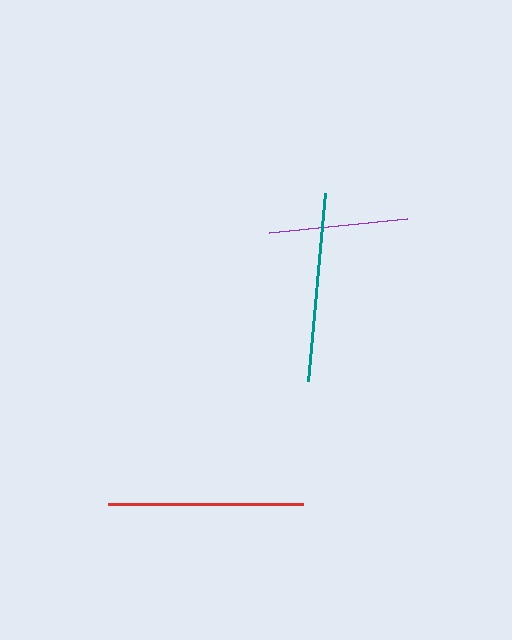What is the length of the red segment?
The red segment is approximately 195 pixels long.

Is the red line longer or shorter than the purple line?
The red line is longer than the purple line.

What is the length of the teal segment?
The teal segment is approximately 190 pixels long.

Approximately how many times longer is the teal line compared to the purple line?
The teal line is approximately 1.4 times the length of the purple line.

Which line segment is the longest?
The red line is the longest at approximately 195 pixels.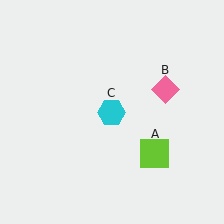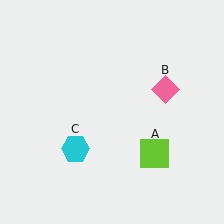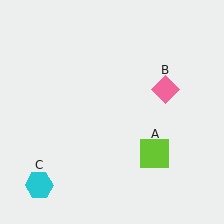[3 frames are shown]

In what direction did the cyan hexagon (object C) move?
The cyan hexagon (object C) moved down and to the left.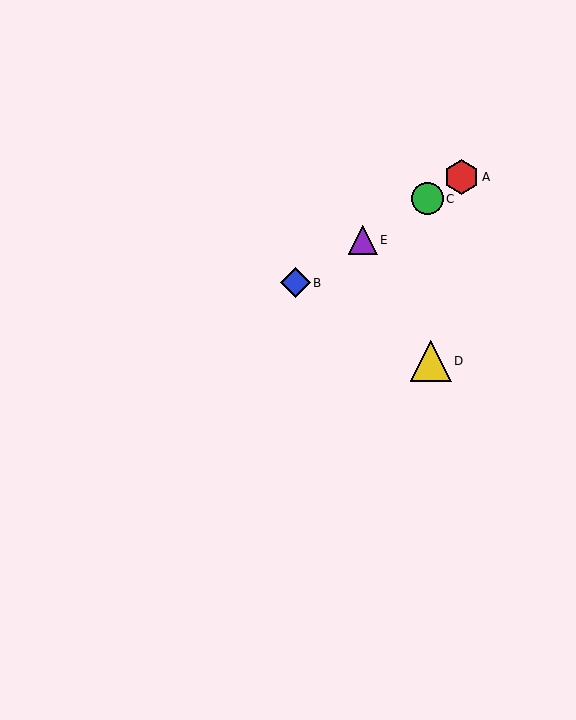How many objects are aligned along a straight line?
4 objects (A, B, C, E) are aligned along a straight line.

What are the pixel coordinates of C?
Object C is at (427, 199).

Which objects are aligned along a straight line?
Objects A, B, C, E are aligned along a straight line.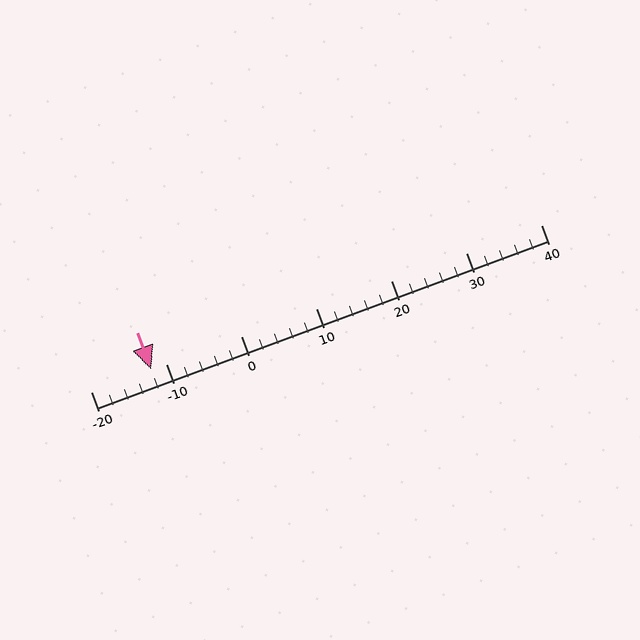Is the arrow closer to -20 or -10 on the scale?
The arrow is closer to -10.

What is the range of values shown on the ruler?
The ruler shows values from -20 to 40.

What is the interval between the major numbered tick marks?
The major tick marks are spaced 10 units apart.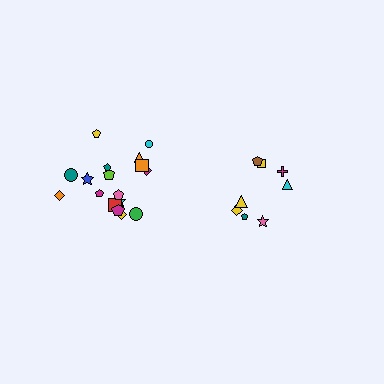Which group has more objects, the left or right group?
The left group.